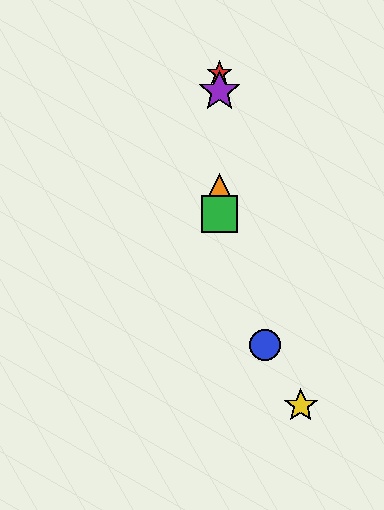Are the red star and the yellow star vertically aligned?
No, the red star is at x≈219 and the yellow star is at x≈301.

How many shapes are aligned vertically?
4 shapes (the red star, the green square, the purple star, the orange triangle) are aligned vertically.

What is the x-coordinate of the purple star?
The purple star is at x≈219.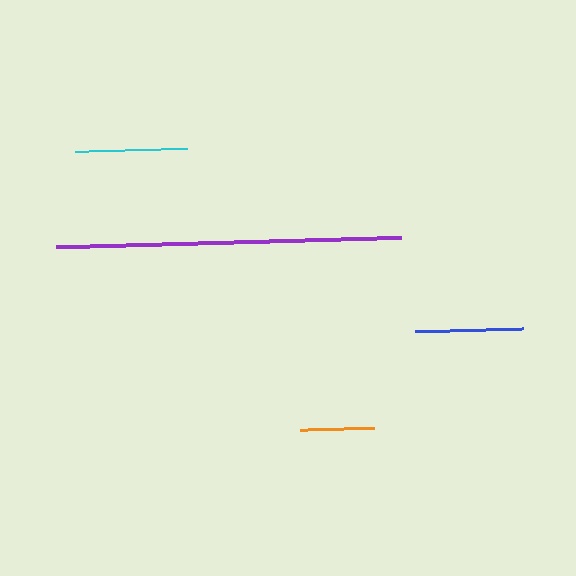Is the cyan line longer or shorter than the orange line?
The cyan line is longer than the orange line.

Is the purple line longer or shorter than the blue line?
The purple line is longer than the blue line.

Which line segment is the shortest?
The orange line is the shortest at approximately 74 pixels.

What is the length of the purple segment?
The purple segment is approximately 345 pixels long.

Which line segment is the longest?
The purple line is the longest at approximately 345 pixels.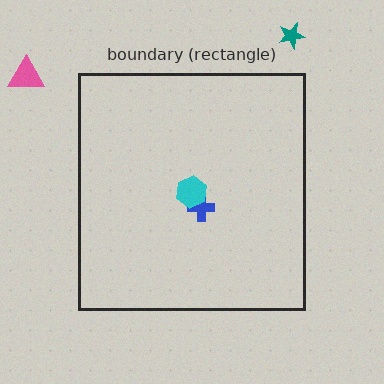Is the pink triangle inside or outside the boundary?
Outside.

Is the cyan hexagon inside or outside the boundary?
Inside.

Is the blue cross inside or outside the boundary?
Inside.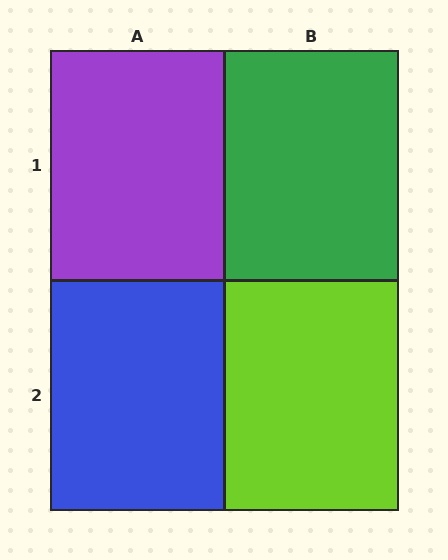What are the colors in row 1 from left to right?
Purple, green.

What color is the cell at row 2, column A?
Blue.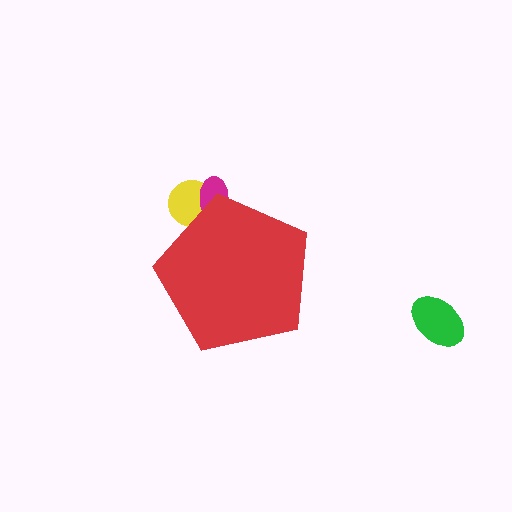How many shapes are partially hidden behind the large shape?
2 shapes are partially hidden.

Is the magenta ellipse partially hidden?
Yes, the magenta ellipse is partially hidden behind the red pentagon.